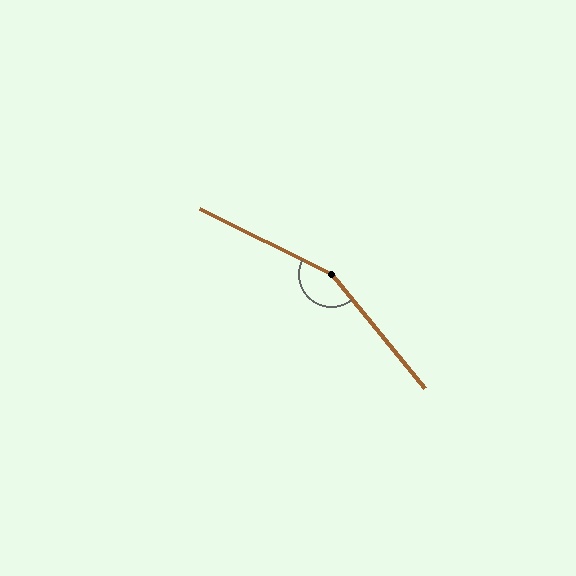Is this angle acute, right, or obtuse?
It is obtuse.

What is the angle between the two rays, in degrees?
Approximately 156 degrees.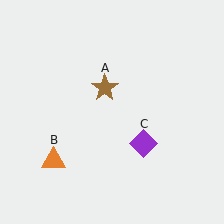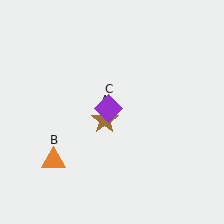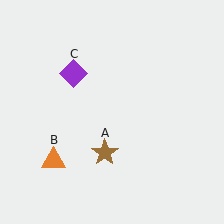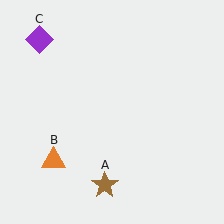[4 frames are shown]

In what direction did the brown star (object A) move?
The brown star (object A) moved down.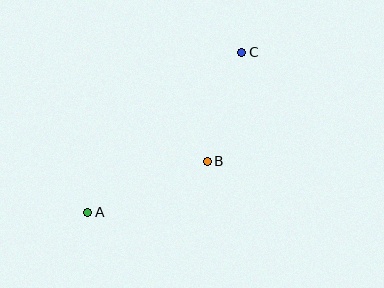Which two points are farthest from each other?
Points A and C are farthest from each other.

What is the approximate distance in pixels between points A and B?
The distance between A and B is approximately 130 pixels.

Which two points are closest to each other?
Points B and C are closest to each other.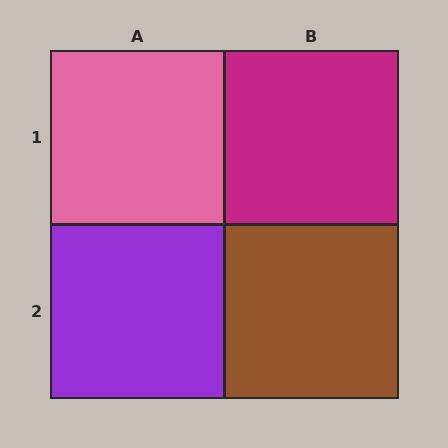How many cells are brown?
1 cell is brown.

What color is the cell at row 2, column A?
Purple.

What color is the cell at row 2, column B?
Brown.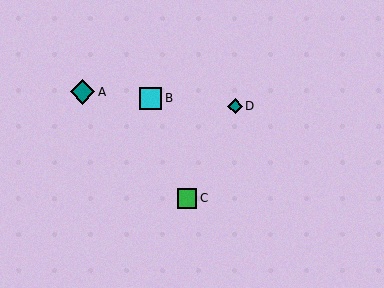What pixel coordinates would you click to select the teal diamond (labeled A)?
Click at (83, 92) to select the teal diamond A.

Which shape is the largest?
The teal diamond (labeled A) is the largest.